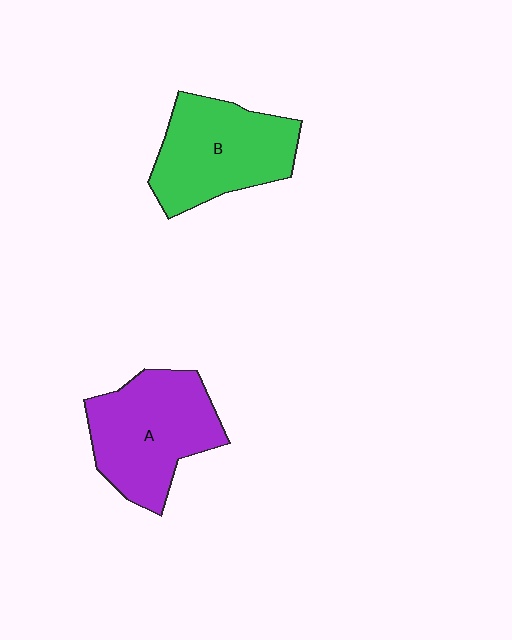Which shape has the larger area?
Shape A (purple).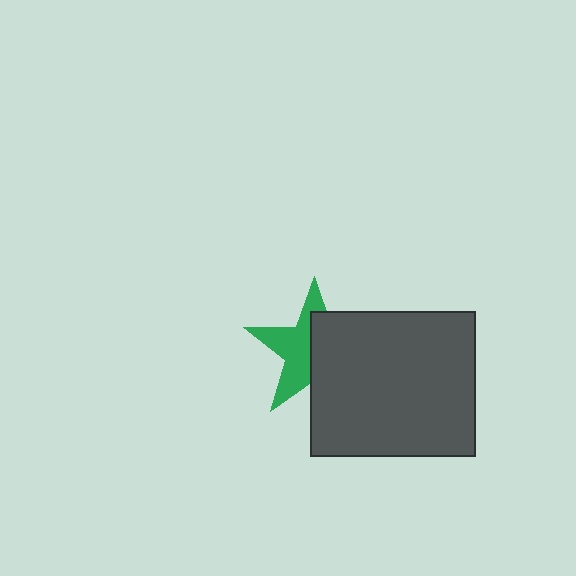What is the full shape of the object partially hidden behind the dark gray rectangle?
The partially hidden object is a green star.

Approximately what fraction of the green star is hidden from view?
Roughly 51% of the green star is hidden behind the dark gray rectangle.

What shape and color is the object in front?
The object in front is a dark gray rectangle.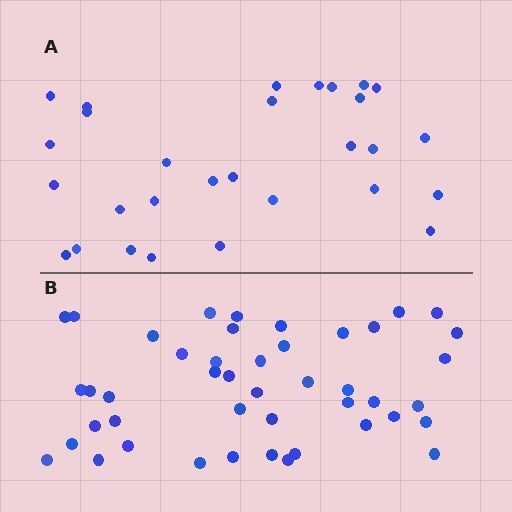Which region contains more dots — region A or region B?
Region B (the bottom region) has more dots.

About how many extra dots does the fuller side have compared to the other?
Region B has approximately 15 more dots than region A.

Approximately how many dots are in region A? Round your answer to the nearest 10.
About 30 dots. (The exact count is 29, which rounds to 30.)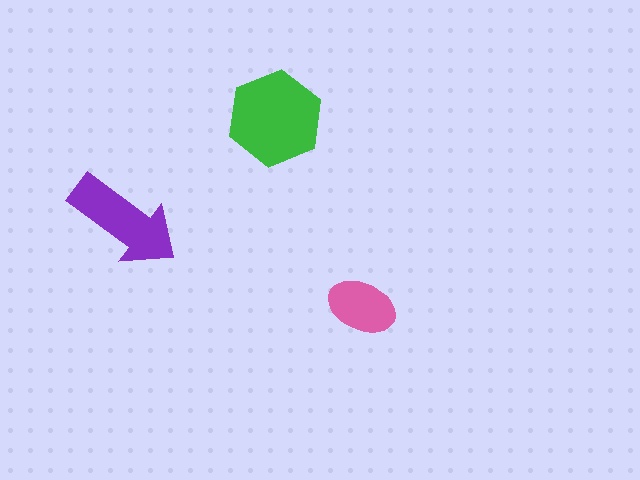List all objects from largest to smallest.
The green hexagon, the purple arrow, the pink ellipse.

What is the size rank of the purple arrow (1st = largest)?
2nd.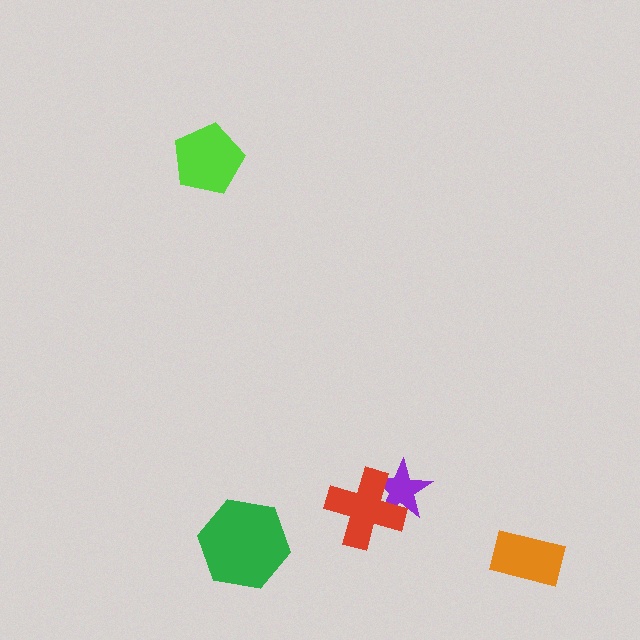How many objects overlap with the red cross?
1 object overlaps with the red cross.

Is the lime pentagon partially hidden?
No, no other shape covers it.